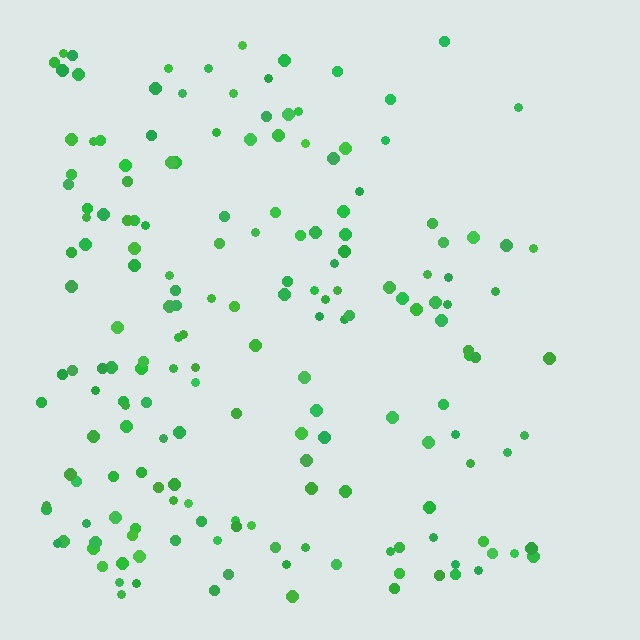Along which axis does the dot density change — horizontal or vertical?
Horizontal.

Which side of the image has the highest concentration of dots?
The left.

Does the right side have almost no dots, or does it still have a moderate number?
Still a moderate number, just noticeably fewer than the left.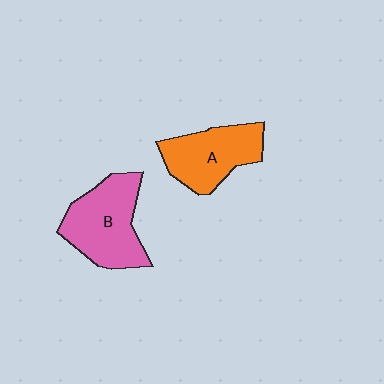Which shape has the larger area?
Shape B (pink).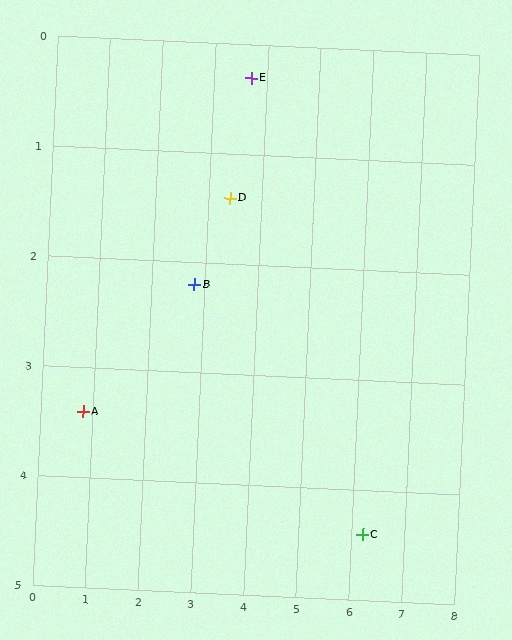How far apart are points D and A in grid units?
Points D and A are about 3.3 grid units apart.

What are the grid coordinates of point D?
Point D is at approximately (3.4, 1.4).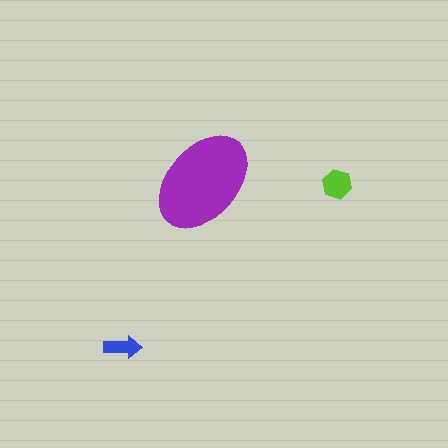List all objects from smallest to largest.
The blue arrow, the lime hexagon, the purple ellipse.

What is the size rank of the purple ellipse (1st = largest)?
1st.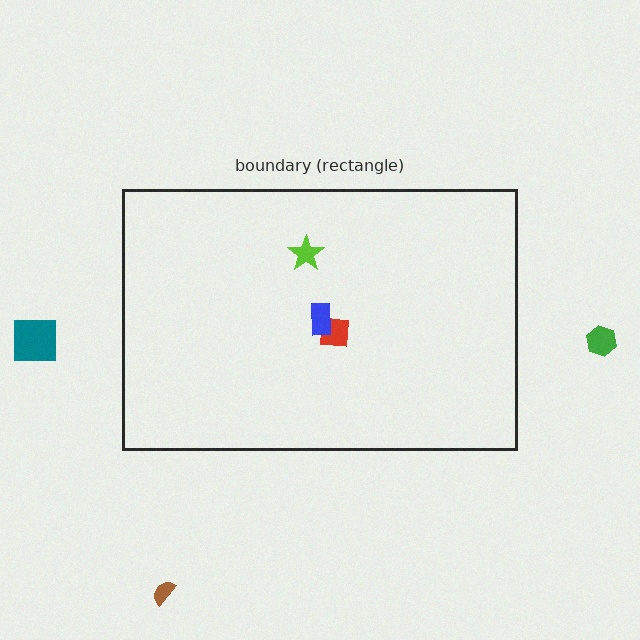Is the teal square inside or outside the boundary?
Outside.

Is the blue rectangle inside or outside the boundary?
Inside.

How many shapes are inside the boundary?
3 inside, 3 outside.